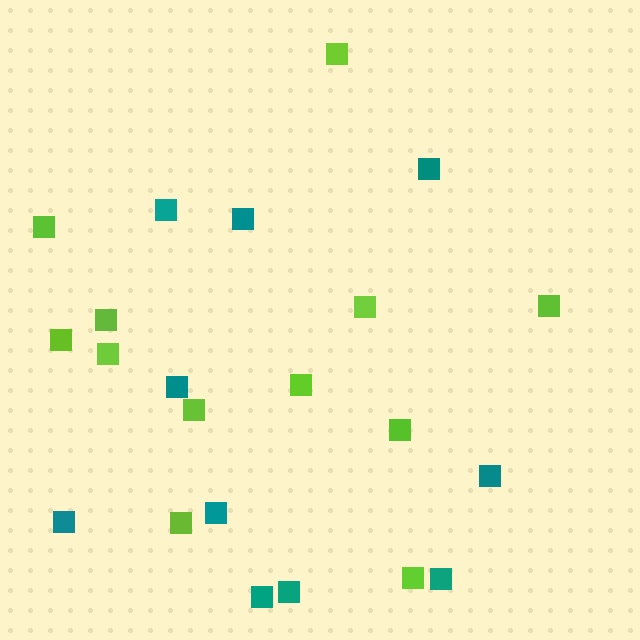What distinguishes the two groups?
There are 2 groups: one group of lime squares (12) and one group of teal squares (10).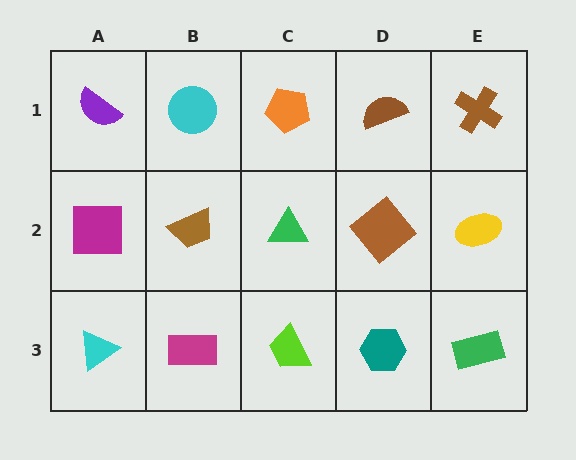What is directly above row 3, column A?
A magenta square.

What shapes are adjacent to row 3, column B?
A brown trapezoid (row 2, column B), a cyan triangle (row 3, column A), a lime trapezoid (row 3, column C).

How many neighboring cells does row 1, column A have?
2.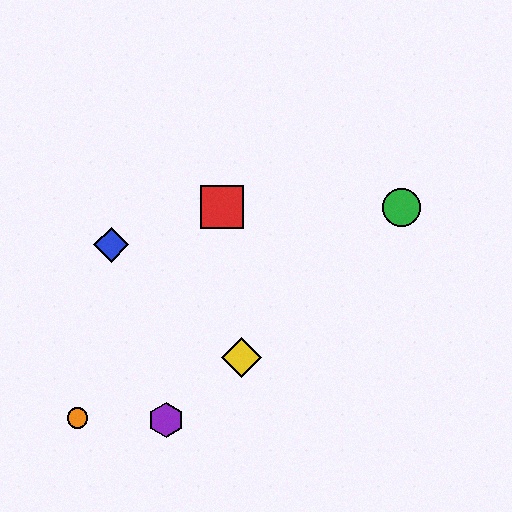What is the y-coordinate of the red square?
The red square is at y≈207.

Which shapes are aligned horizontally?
The red square, the green circle are aligned horizontally.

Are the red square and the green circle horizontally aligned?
Yes, both are at y≈207.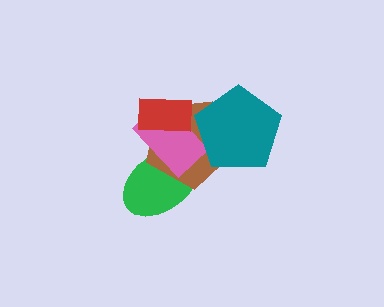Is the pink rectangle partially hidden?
Yes, it is partially covered by another shape.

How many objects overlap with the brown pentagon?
4 objects overlap with the brown pentagon.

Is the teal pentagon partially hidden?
No, no other shape covers it.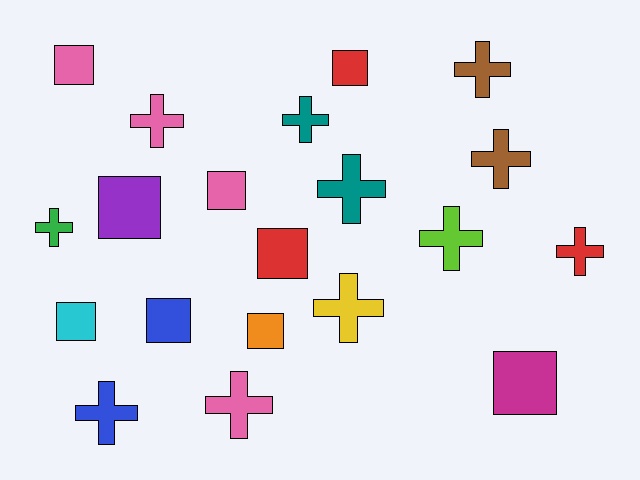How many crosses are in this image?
There are 11 crosses.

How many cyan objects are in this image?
There is 1 cyan object.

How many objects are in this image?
There are 20 objects.